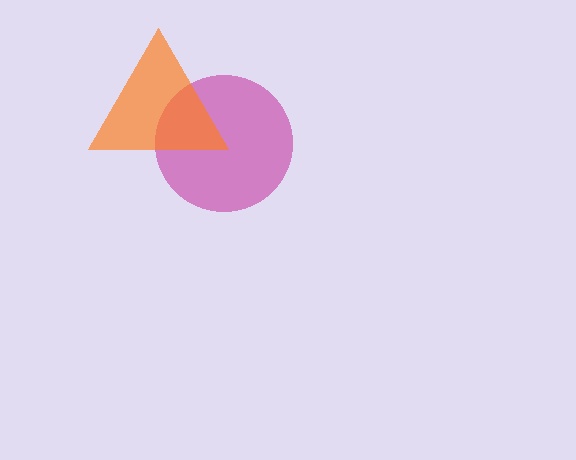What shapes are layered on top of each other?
The layered shapes are: a magenta circle, an orange triangle.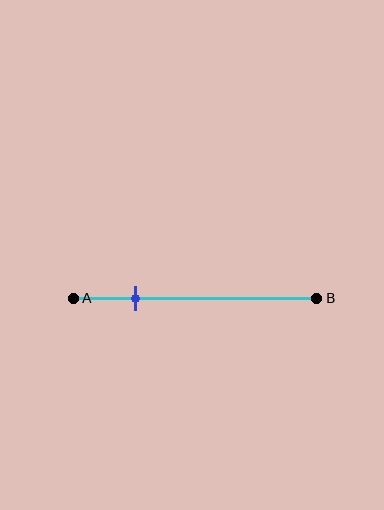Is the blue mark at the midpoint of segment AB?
No, the mark is at about 25% from A, not at the 50% midpoint.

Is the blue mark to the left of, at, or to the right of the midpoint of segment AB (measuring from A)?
The blue mark is to the left of the midpoint of segment AB.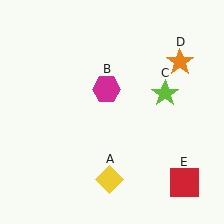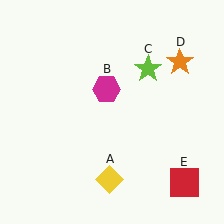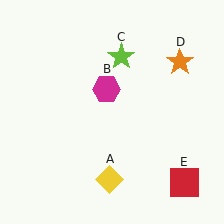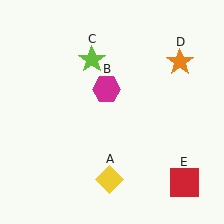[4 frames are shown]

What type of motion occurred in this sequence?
The lime star (object C) rotated counterclockwise around the center of the scene.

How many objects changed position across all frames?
1 object changed position: lime star (object C).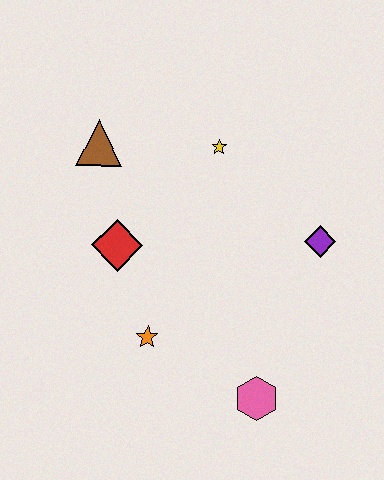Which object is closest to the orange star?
The red diamond is closest to the orange star.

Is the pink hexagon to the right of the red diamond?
Yes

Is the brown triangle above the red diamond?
Yes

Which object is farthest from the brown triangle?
The pink hexagon is farthest from the brown triangle.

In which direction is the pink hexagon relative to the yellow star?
The pink hexagon is below the yellow star.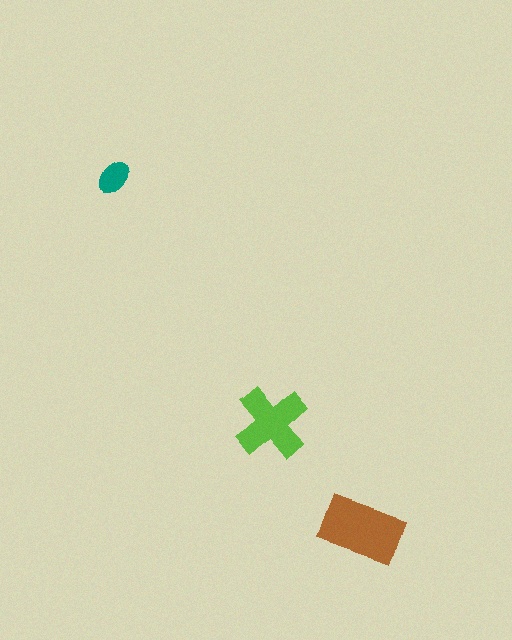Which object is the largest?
The brown rectangle.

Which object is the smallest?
The teal ellipse.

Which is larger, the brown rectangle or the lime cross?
The brown rectangle.